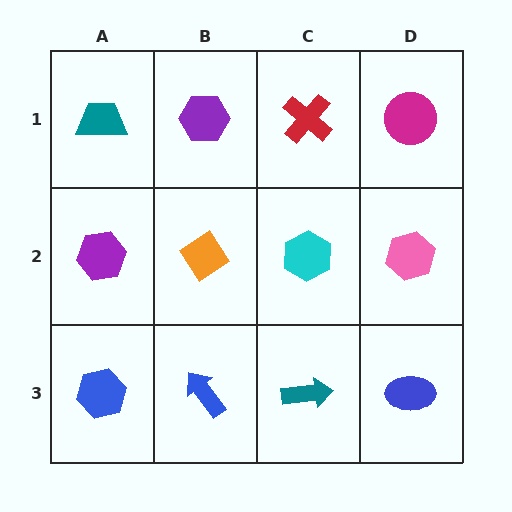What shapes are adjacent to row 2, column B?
A purple hexagon (row 1, column B), a blue arrow (row 3, column B), a purple hexagon (row 2, column A), a cyan hexagon (row 2, column C).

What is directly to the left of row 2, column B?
A purple hexagon.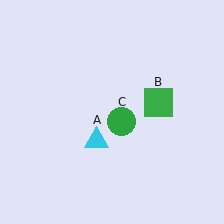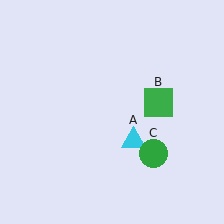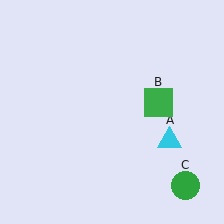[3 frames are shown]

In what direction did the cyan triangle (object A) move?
The cyan triangle (object A) moved right.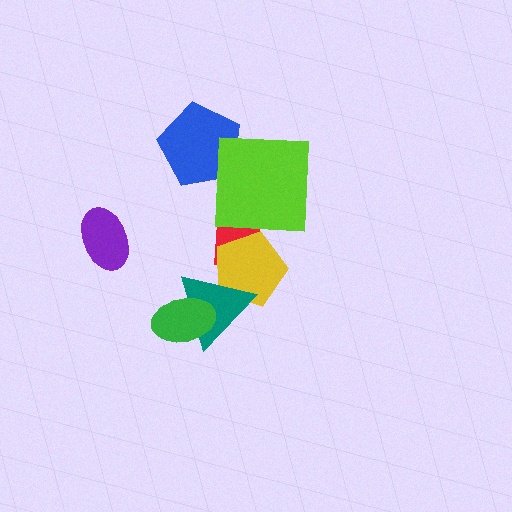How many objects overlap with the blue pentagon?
1 object overlaps with the blue pentagon.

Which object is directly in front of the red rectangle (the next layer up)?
The yellow pentagon is directly in front of the red rectangle.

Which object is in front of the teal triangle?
The green ellipse is in front of the teal triangle.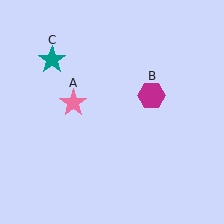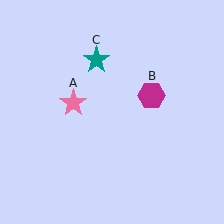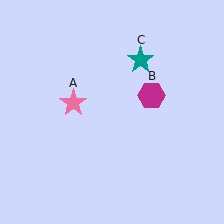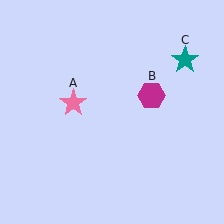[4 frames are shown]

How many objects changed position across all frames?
1 object changed position: teal star (object C).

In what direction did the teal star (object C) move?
The teal star (object C) moved right.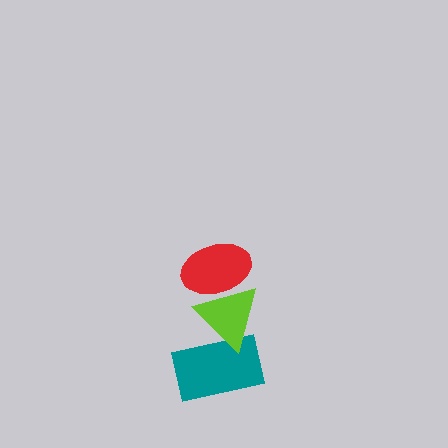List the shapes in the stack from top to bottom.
From top to bottom: the red ellipse, the lime triangle, the teal rectangle.